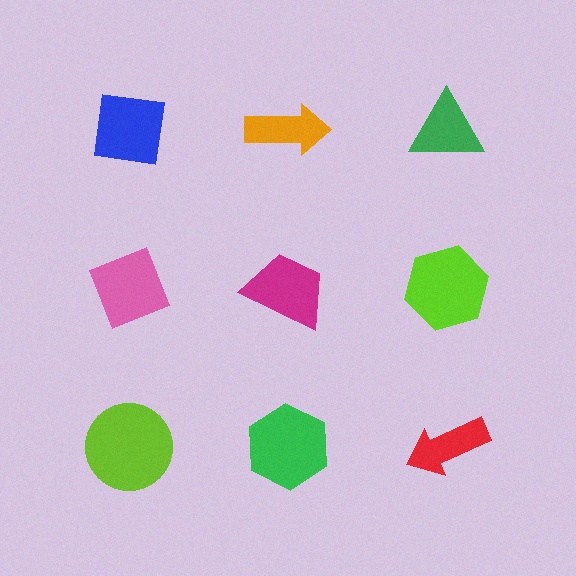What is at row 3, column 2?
A green hexagon.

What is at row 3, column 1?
A lime circle.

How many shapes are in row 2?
3 shapes.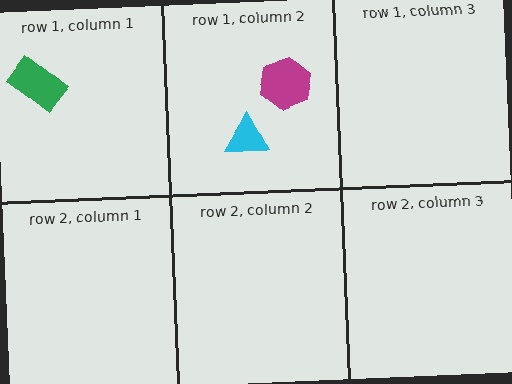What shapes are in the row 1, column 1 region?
The green rectangle.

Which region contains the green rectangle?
The row 1, column 1 region.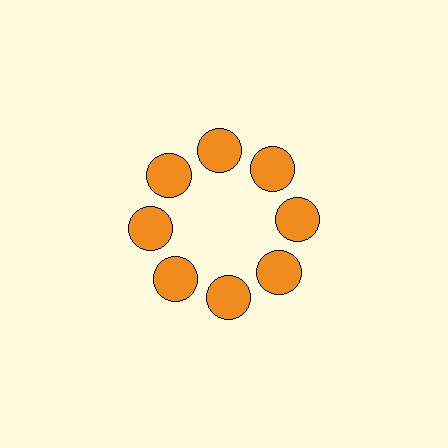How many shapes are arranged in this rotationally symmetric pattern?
There are 8 shapes, arranged in 8 groups of 1.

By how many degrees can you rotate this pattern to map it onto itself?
The pattern maps onto itself every 45 degrees of rotation.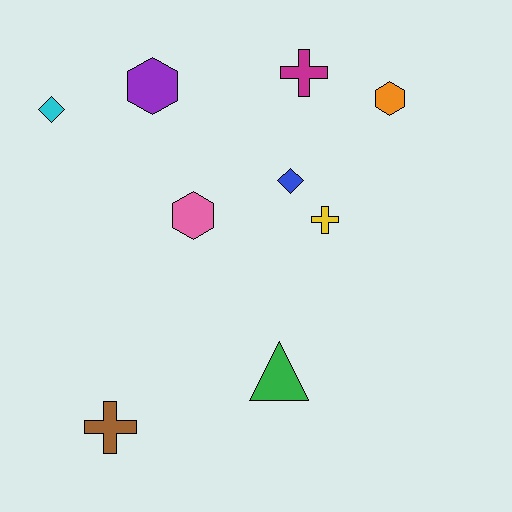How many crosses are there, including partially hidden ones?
There are 3 crosses.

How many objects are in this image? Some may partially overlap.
There are 9 objects.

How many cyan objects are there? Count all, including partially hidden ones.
There is 1 cyan object.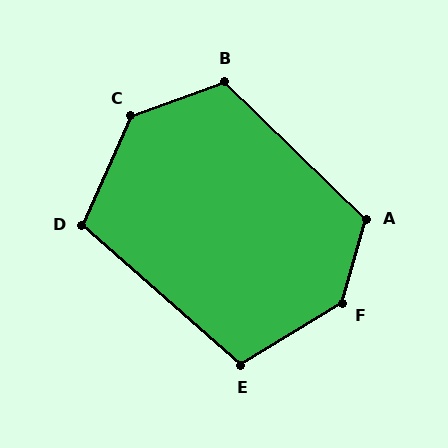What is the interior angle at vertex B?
Approximately 116 degrees (obtuse).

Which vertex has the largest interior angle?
F, at approximately 138 degrees.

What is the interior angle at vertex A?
Approximately 118 degrees (obtuse).